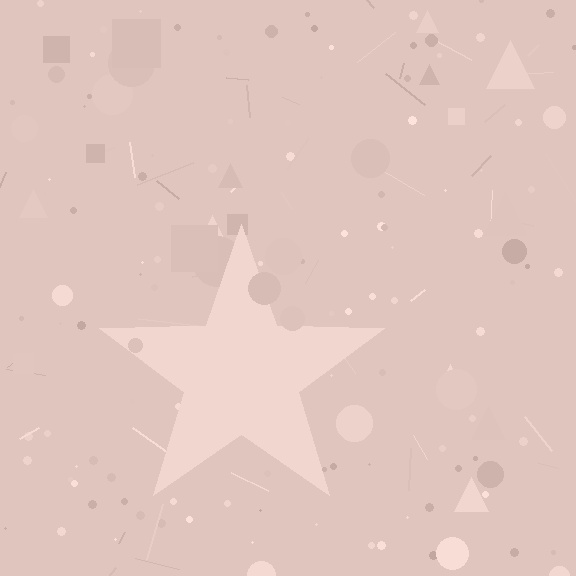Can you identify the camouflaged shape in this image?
The camouflaged shape is a star.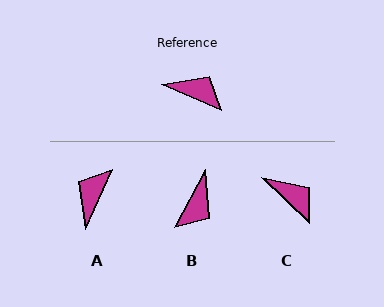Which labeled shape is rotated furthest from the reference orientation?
B, about 94 degrees away.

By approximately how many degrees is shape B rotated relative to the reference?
Approximately 94 degrees clockwise.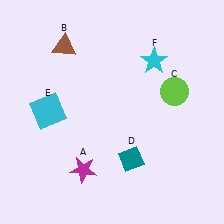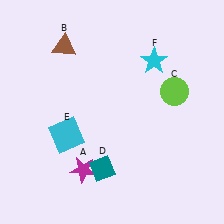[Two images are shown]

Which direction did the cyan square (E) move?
The cyan square (E) moved down.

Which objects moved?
The objects that moved are: the teal diamond (D), the cyan square (E).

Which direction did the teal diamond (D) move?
The teal diamond (D) moved left.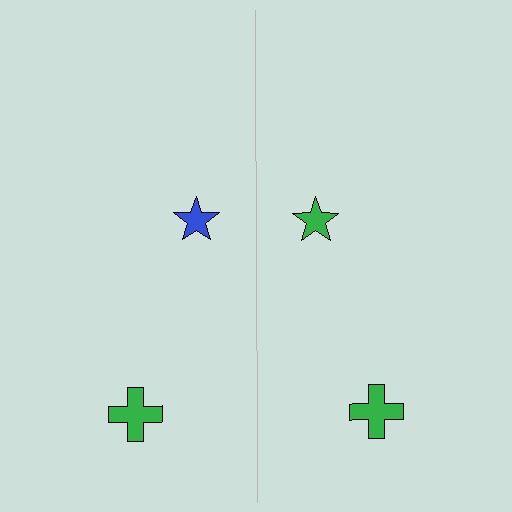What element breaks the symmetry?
The green star on the right side breaks the symmetry — its mirror counterpart is blue.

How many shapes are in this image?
There are 4 shapes in this image.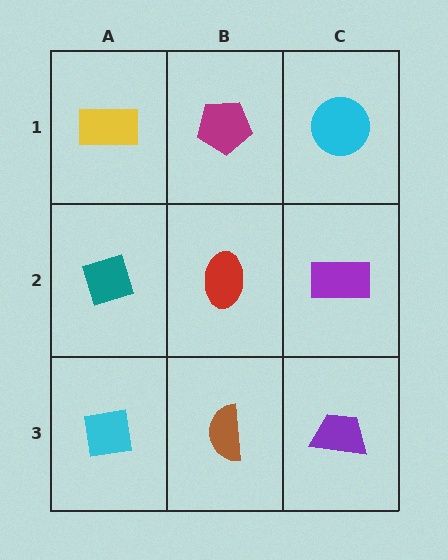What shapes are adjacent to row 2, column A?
A yellow rectangle (row 1, column A), a cyan square (row 3, column A), a red ellipse (row 2, column B).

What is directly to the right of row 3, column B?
A purple trapezoid.